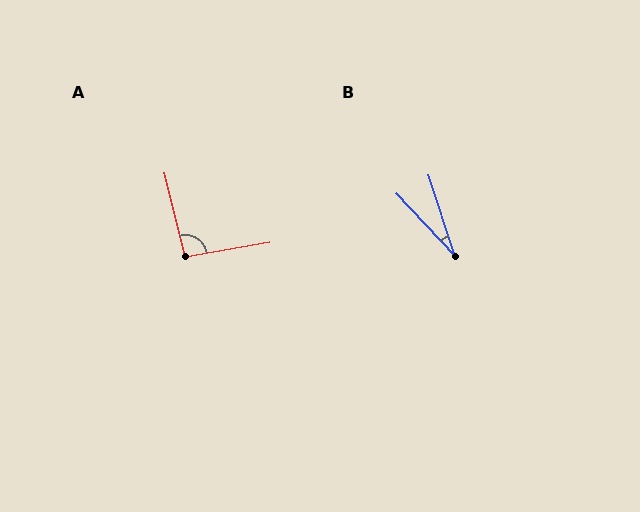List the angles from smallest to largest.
B (25°), A (94°).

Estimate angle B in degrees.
Approximately 25 degrees.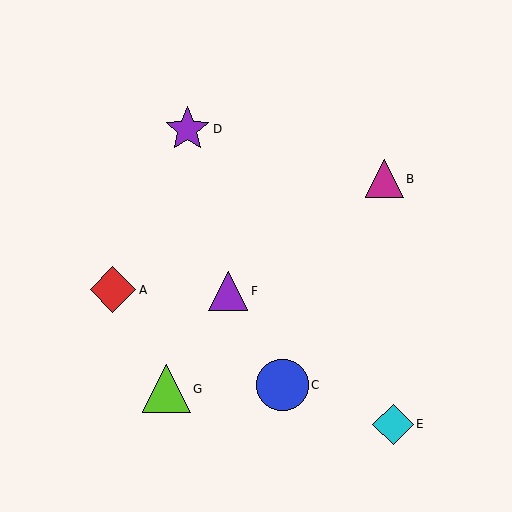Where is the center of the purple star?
The center of the purple star is at (187, 129).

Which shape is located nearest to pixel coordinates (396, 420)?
The cyan diamond (labeled E) at (393, 424) is nearest to that location.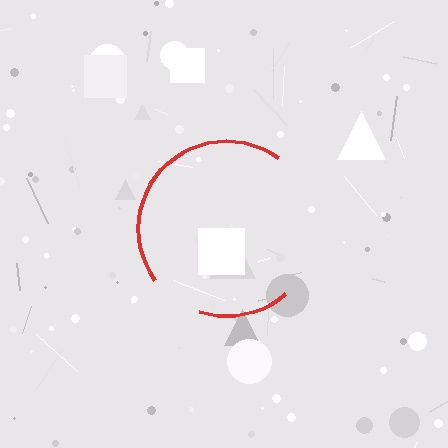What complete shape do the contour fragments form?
The contour fragments form a circle.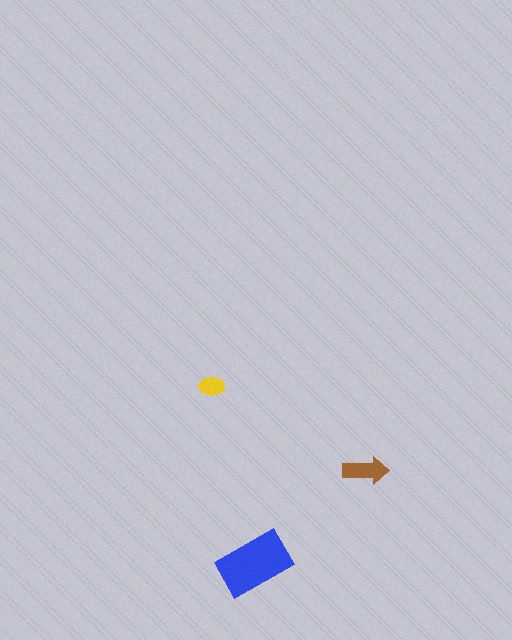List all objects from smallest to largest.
The yellow ellipse, the brown arrow, the blue rectangle.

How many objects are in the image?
There are 3 objects in the image.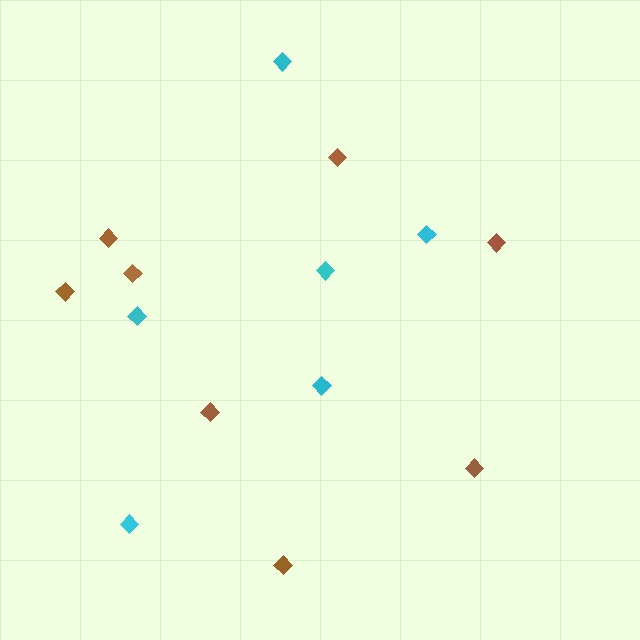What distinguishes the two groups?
There are 2 groups: one group of cyan diamonds (6) and one group of brown diamonds (8).